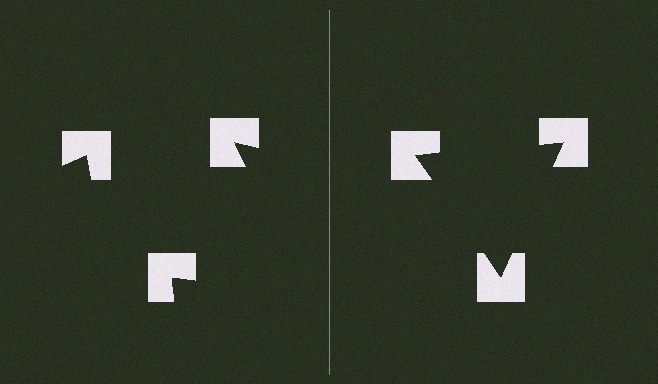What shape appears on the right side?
An illusory triangle.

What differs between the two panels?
The notched squares are positioned identically on both sides; only the wedge orientations differ. On the right they align to a triangle; on the left they are misaligned.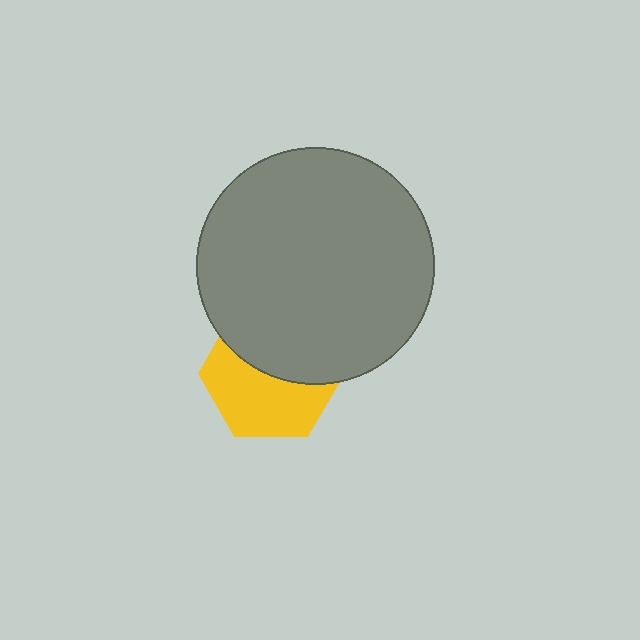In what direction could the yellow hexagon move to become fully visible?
The yellow hexagon could move down. That would shift it out from behind the gray circle entirely.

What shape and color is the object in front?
The object in front is a gray circle.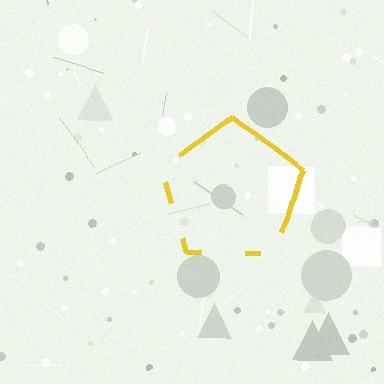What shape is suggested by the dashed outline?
The dashed outline suggests a pentagon.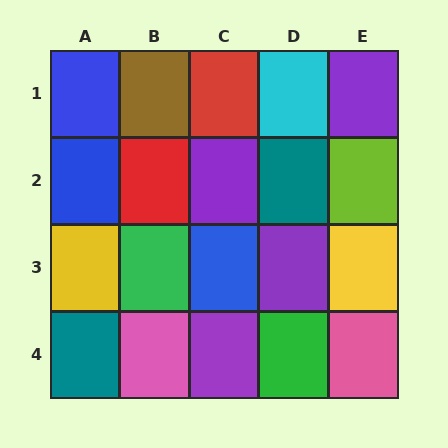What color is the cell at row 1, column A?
Blue.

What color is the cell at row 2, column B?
Red.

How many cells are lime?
1 cell is lime.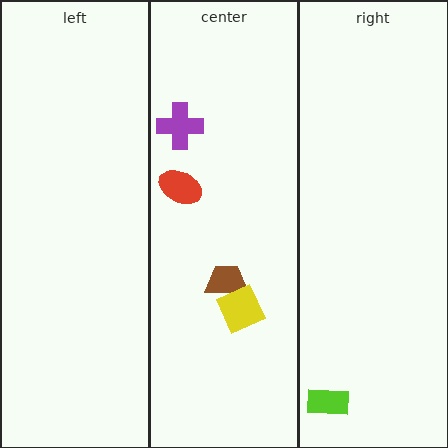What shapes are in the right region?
The lime rectangle.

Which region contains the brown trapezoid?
The center region.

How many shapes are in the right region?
1.